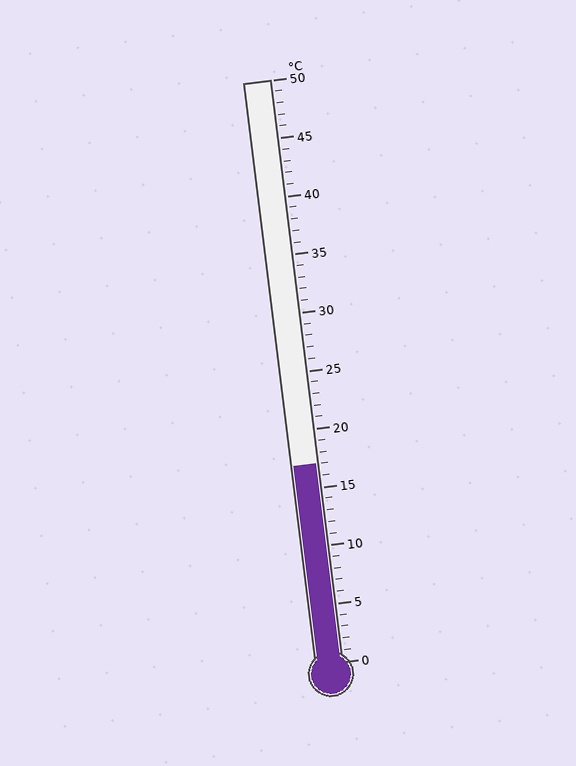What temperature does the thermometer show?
The thermometer shows approximately 17°C.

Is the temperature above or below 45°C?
The temperature is below 45°C.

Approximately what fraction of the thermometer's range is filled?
The thermometer is filled to approximately 35% of its range.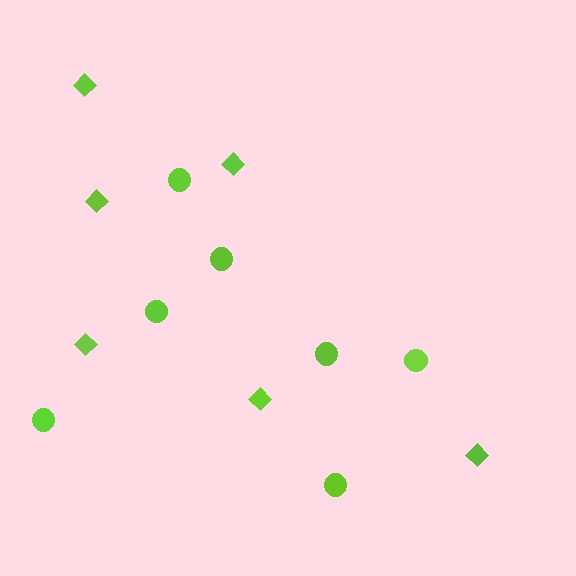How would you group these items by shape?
There are 2 groups: one group of circles (7) and one group of diamonds (6).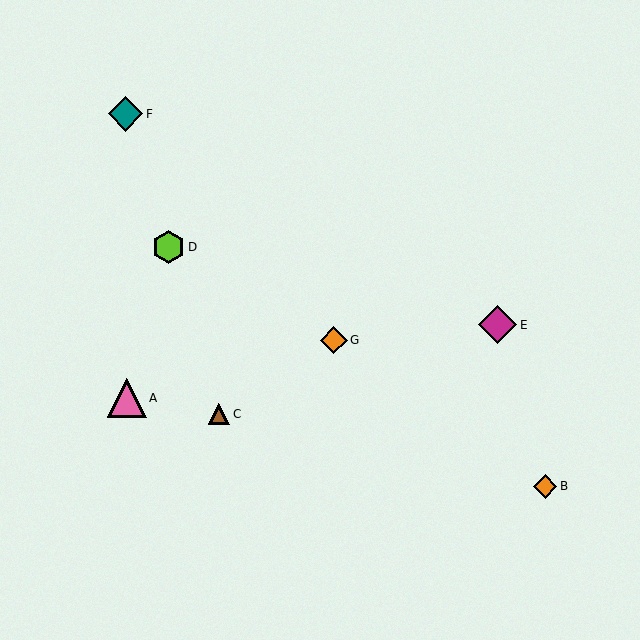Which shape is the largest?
The pink triangle (labeled A) is the largest.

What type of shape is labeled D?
Shape D is a lime hexagon.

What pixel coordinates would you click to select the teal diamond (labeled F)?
Click at (125, 114) to select the teal diamond F.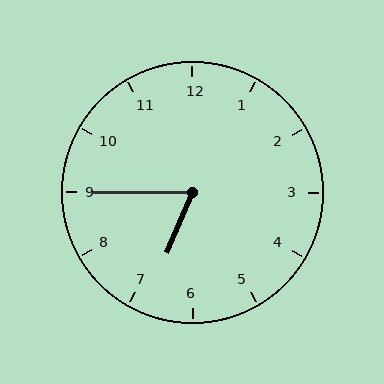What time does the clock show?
6:45.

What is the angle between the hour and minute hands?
Approximately 68 degrees.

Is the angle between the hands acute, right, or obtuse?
It is acute.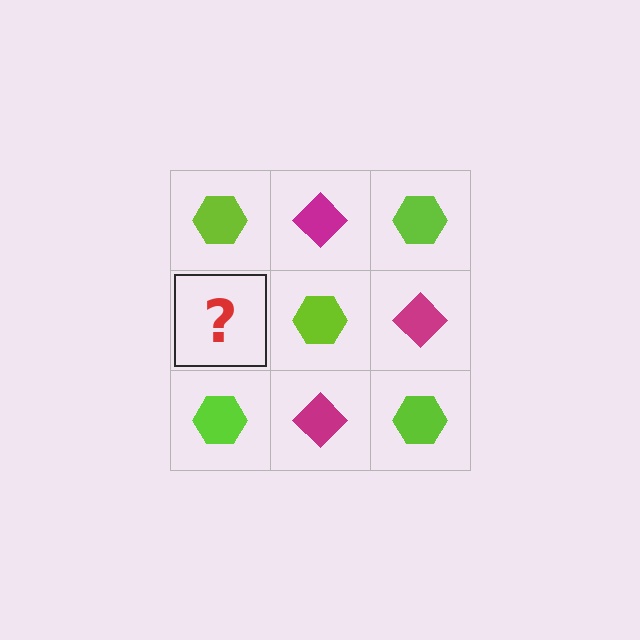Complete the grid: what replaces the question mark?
The question mark should be replaced with a magenta diamond.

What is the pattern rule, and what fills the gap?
The rule is that it alternates lime hexagon and magenta diamond in a checkerboard pattern. The gap should be filled with a magenta diamond.